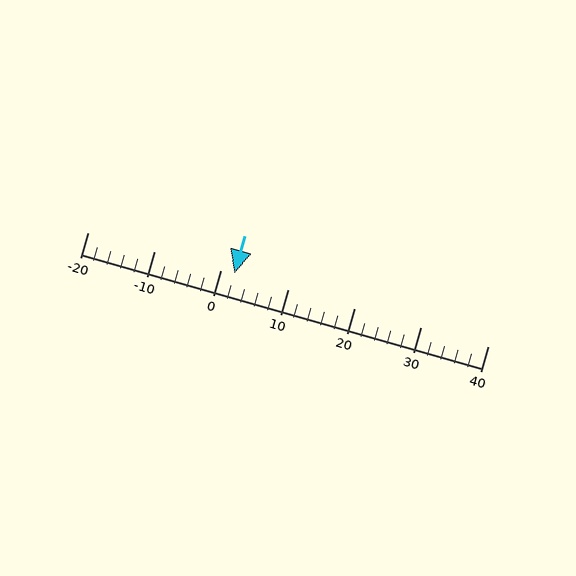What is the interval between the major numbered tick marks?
The major tick marks are spaced 10 units apart.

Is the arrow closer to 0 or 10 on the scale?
The arrow is closer to 0.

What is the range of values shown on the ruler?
The ruler shows values from -20 to 40.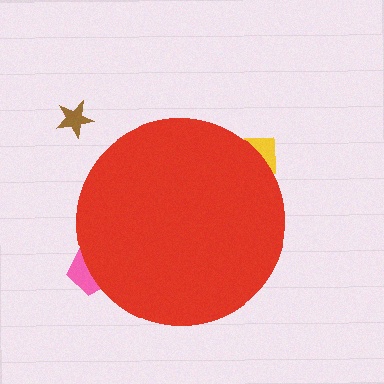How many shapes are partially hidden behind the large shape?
2 shapes are partially hidden.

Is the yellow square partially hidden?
Yes, the yellow square is partially hidden behind the red circle.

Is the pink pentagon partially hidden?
Yes, the pink pentagon is partially hidden behind the red circle.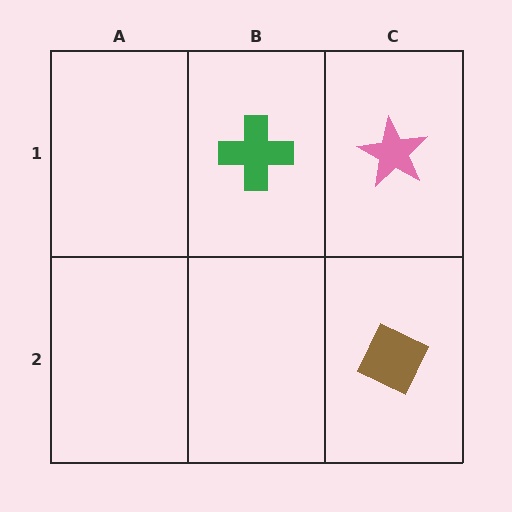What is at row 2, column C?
A brown diamond.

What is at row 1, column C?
A pink star.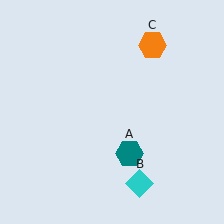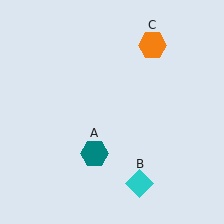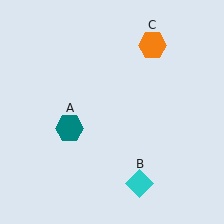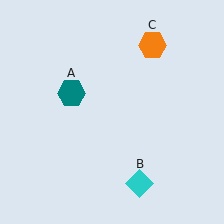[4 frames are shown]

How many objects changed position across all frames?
1 object changed position: teal hexagon (object A).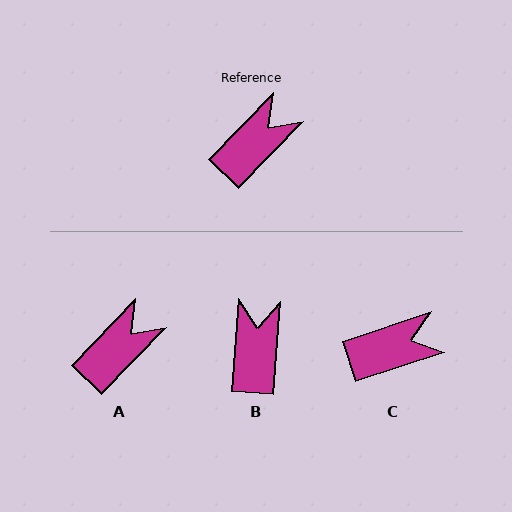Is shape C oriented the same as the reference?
No, it is off by about 28 degrees.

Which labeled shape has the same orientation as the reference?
A.